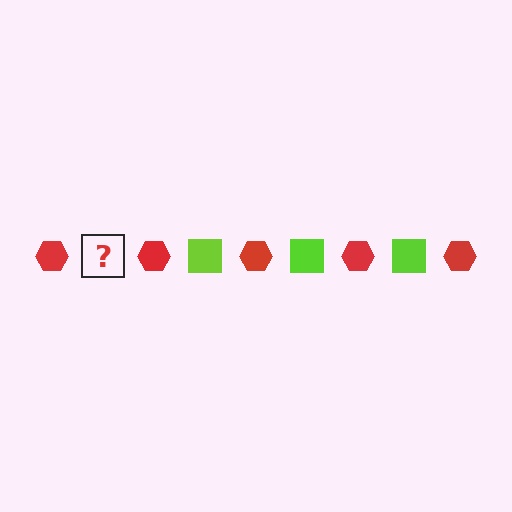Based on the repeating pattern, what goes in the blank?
The blank should be a lime square.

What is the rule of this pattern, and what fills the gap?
The rule is that the pattern alternates between red hexagon and lime square. The gap should be filled with a lime square.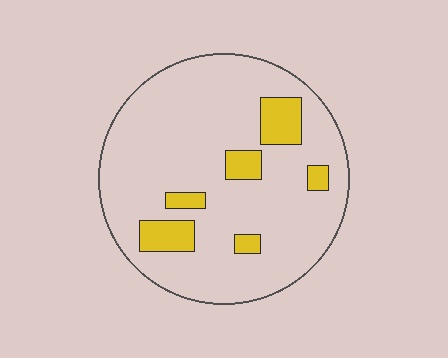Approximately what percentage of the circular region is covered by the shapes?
Approximately 15%.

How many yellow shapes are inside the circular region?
6.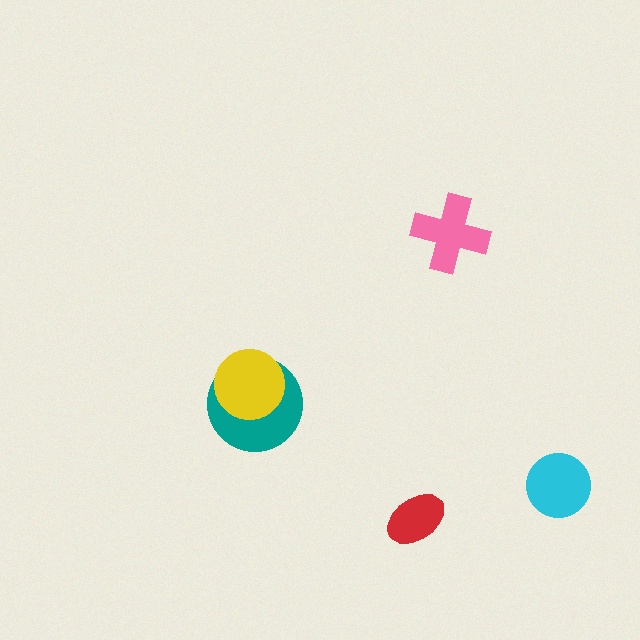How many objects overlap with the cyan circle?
0 objects overlap with the cyan circle.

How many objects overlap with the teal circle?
1 object overlaps with the teal circle.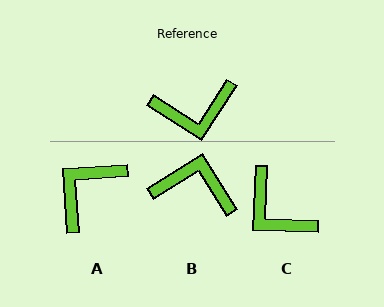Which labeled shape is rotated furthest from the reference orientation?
B, about 155 degrees away.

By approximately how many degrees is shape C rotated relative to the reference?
Approximately 59 degrees clockwise.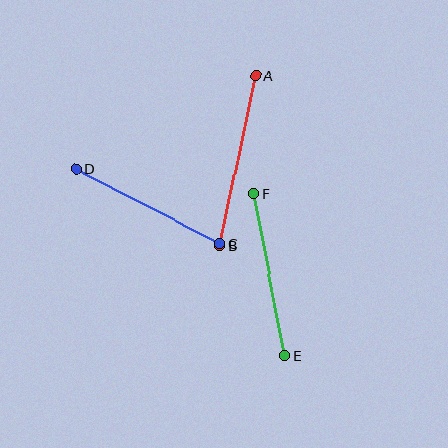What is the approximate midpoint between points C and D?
The midpoint is at approximately (148, 206) pixels.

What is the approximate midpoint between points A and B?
The midpoint is at approximately (238, 161) pixels.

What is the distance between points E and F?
The distance is approximately 164 pixels.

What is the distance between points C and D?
The distance is approximately 162 pixels.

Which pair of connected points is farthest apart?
Points A and B are farthest apart.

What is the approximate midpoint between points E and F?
The midpoint is at approximately (269, 275) pixels.